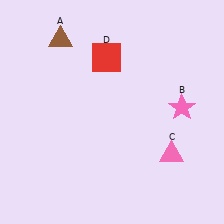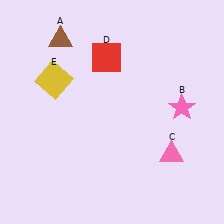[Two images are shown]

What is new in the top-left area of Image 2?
A yellow square (E) was added in the top-left area of Image 2.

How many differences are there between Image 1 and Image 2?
There is 1 difference between the two images.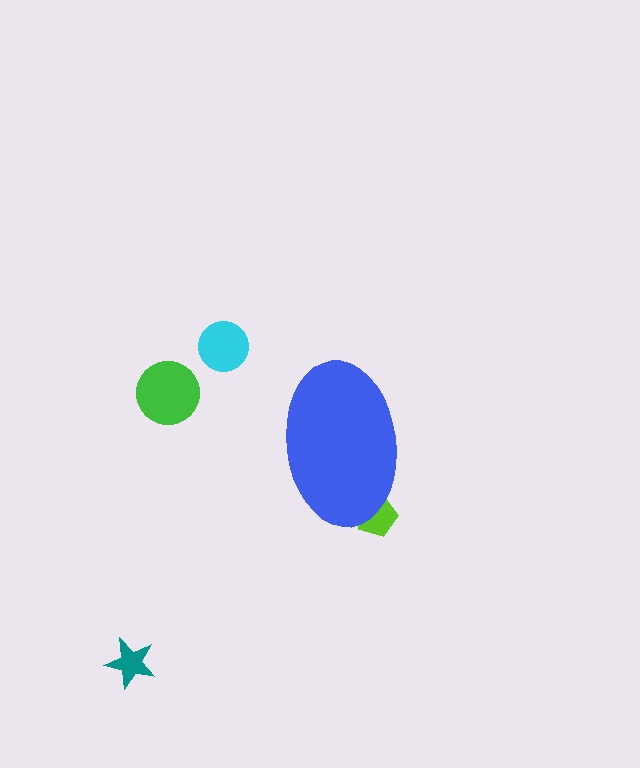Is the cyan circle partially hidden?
No, the cyan circle is fully visible.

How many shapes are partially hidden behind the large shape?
1 shape is partially hidden.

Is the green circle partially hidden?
No, the green circle is fully visible.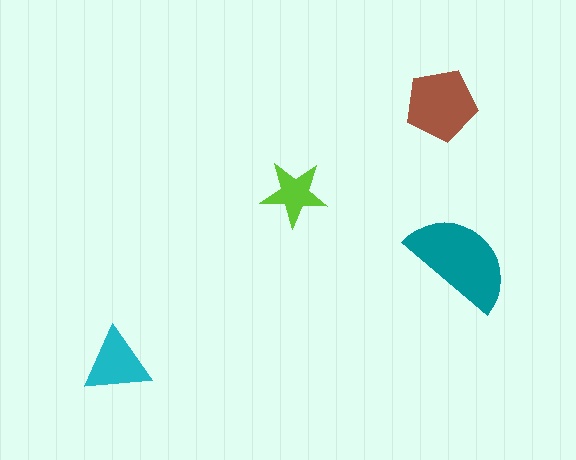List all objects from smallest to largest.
The lime star, the cyan triangle, the brown pentagon, the teal semicircle.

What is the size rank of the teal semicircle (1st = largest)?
1st.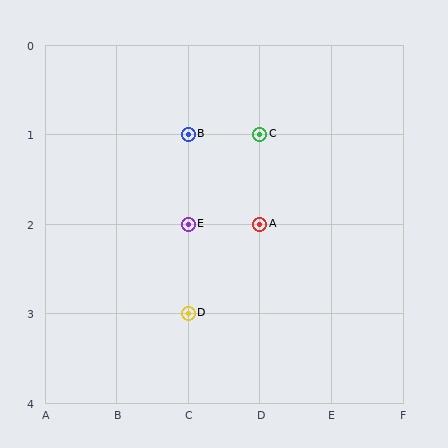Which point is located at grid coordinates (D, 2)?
Point A is at (D, 2).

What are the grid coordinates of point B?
Point B is at grid coordinates (C, 1).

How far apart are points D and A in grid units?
Points D and A are 1 column and 1 row apart (about 1.4 grid units diagonally).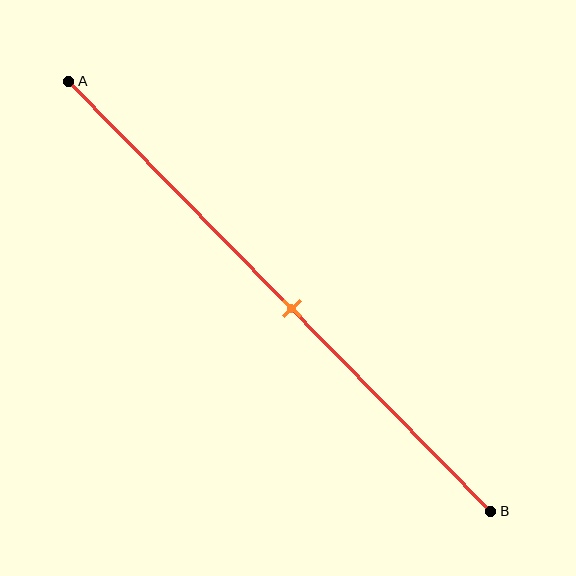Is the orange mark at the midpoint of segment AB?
Yes, the mark is approximately at the midpoint.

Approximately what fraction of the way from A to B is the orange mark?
The orange mark is approximately 55% of the way from A to B.